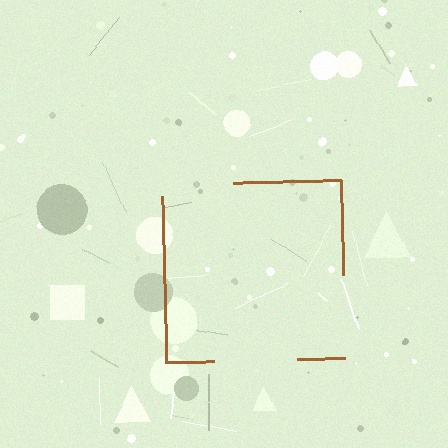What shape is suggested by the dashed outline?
The dashed outline suggests a square.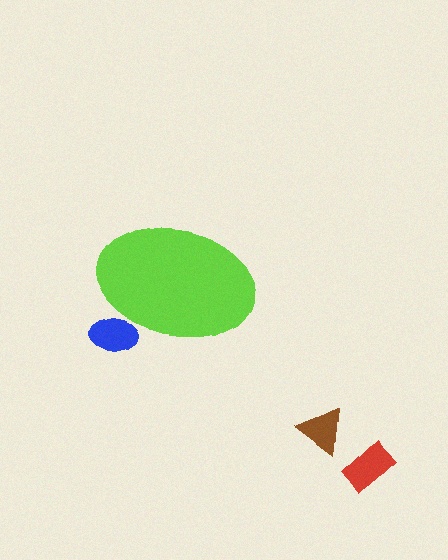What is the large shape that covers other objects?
A lime ellipse.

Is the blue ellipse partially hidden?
Yes, the blue ellipse is partially hidden behind the lime ellipse.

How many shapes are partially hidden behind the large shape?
1 shape is partially hidden.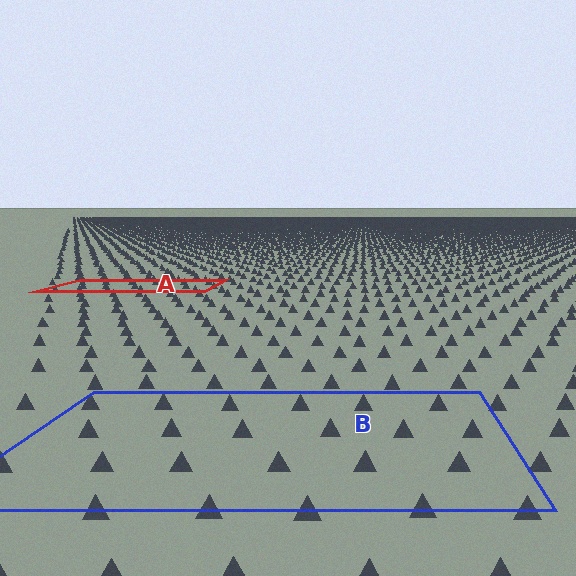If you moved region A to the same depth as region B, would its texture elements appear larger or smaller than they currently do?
They would appear larger. At a closer depth, the same texture elements are projected at a bigger on-screen size.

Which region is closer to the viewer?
Region B is closer. The texture elements there are larger and more spread out.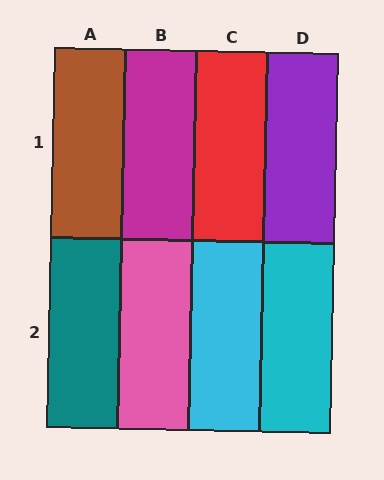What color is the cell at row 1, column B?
Magenta.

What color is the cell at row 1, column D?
Purple.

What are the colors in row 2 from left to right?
Teal, pink, cyan, cyan.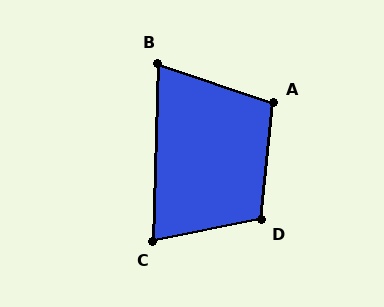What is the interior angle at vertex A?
Approximately 103 degrees (obtuse).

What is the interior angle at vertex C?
Approximately 77 degrees (acute).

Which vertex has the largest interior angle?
D, at approximately 107 degrees.